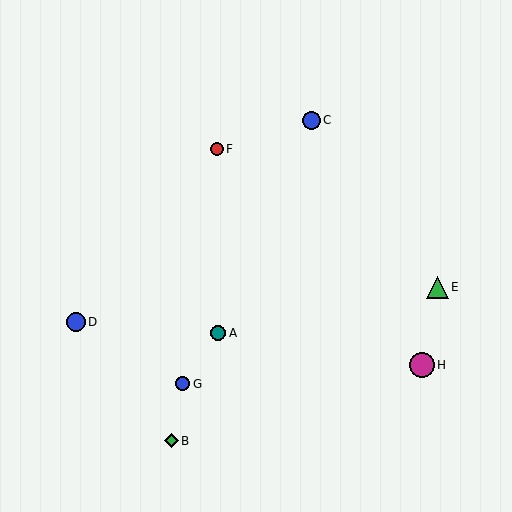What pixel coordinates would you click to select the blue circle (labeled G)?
Click at (183, 384) to select the blue circle G.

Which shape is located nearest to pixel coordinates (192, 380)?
The blue circle (labeled G) at (183, 384) is nearest to that location.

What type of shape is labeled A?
Shape A is a teal circle.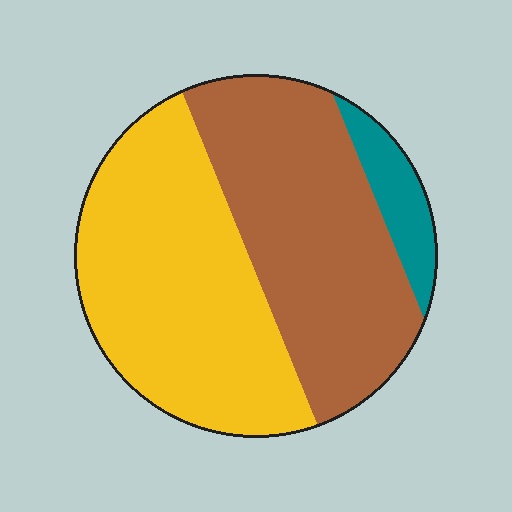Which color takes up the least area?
Teal, at roughly 10%.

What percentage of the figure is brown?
Brown takes up between a quarter and a half of the figure.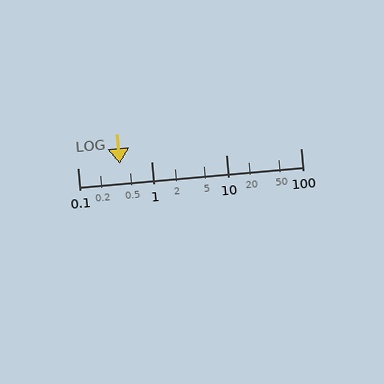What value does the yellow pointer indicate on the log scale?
The pointer indicates approximately 0.37.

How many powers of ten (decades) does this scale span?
The scale spans 3 decades, from 0.1 to 100.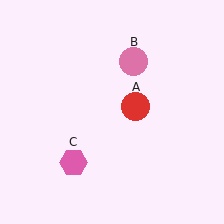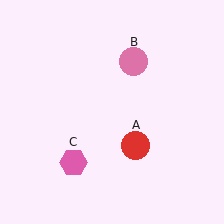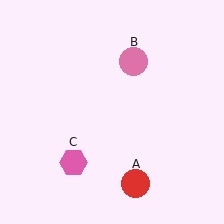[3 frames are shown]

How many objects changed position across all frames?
1 object changed position: red circle (object A).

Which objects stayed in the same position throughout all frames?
Pink circle (object B) and pink hexagon (object C) remained stationary.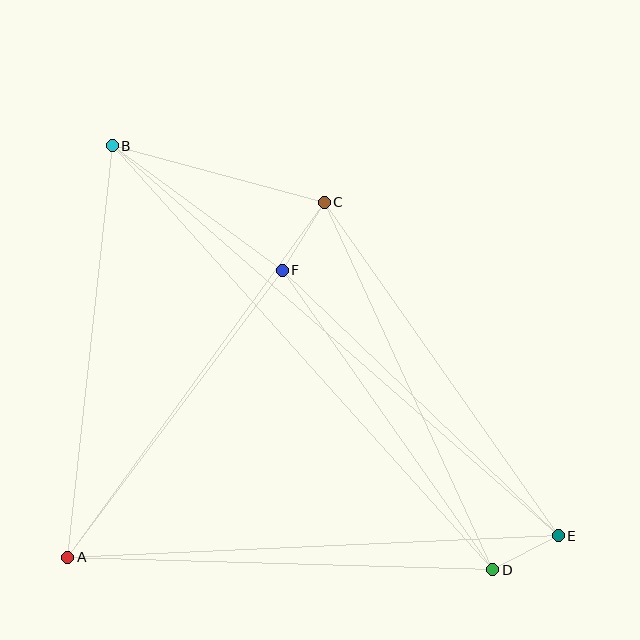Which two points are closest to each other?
Points D and E are closest to each other.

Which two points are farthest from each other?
Points B and E are farthest from each other.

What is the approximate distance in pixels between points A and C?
The distance between A and C is approximately 438 pixels.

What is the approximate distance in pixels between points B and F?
The distance between B and F is approximately 211 pixels.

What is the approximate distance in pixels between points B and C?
The distance between B and C is approximately 220 pixels.